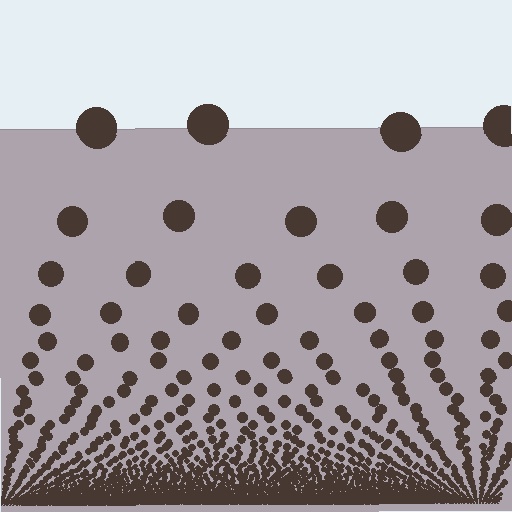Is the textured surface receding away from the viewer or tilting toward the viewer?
The surface appears to tilt toward the viewer. Texture elements get larger and sparser toward the top.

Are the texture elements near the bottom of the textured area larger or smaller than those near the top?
Smaller. The gradient is inverted — elements near the bottom are smaller and denser.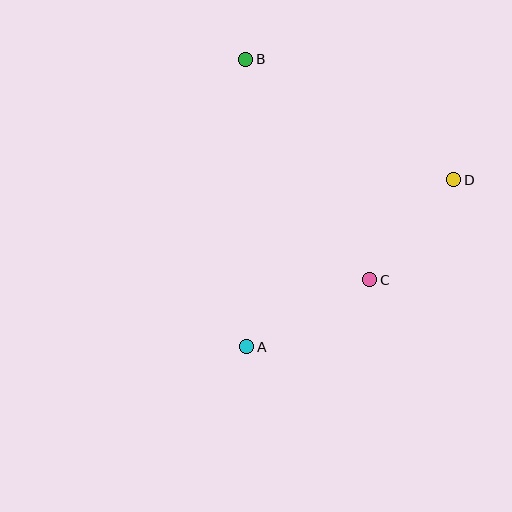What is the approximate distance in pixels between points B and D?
The distance between B and D is approximately 241 pixels.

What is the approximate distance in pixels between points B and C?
The distance between B and C is approximately 253 pixels.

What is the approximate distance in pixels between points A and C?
The distance between A and C is approximately 140 pixels.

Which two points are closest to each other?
Points C and D are closest to each other.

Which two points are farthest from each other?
Points A and B are farthest from each other.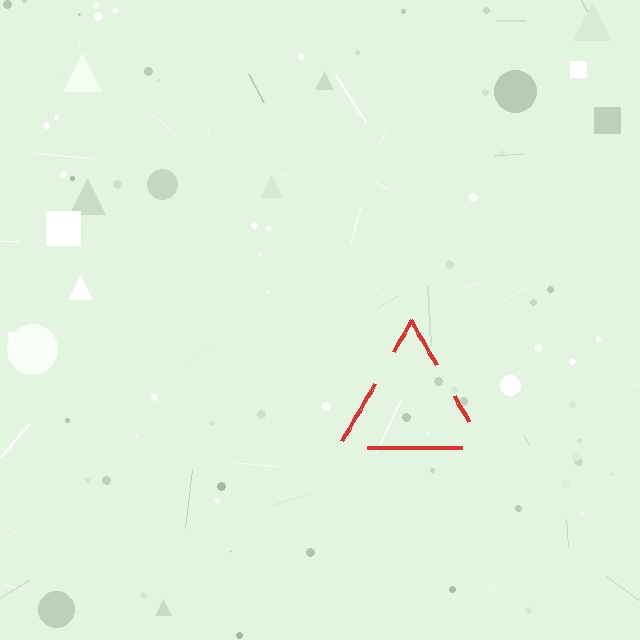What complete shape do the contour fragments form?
The contour fragments form a triangle.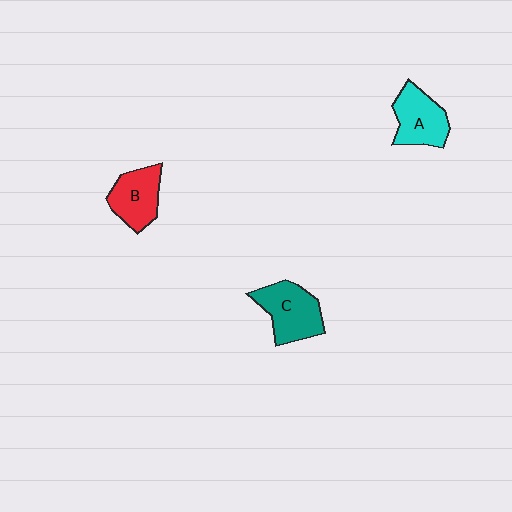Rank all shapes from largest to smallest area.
From largest to smallest: C (teal), A (cyan), B (red).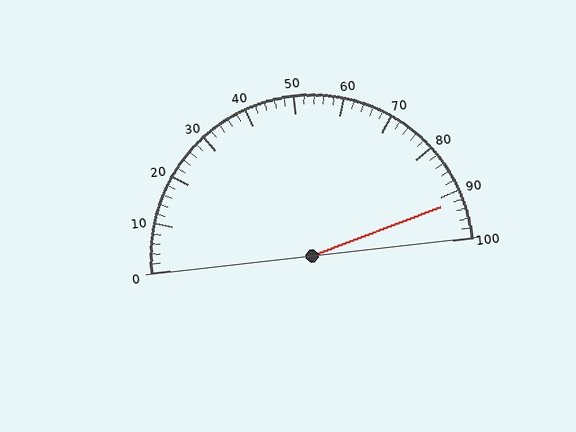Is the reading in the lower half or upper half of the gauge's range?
The reading is in the upper half of the range (0 to 100).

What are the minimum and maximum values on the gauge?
The gauge ranges from 0 to 100.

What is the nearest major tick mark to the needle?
The nearest major tick mark is 90.